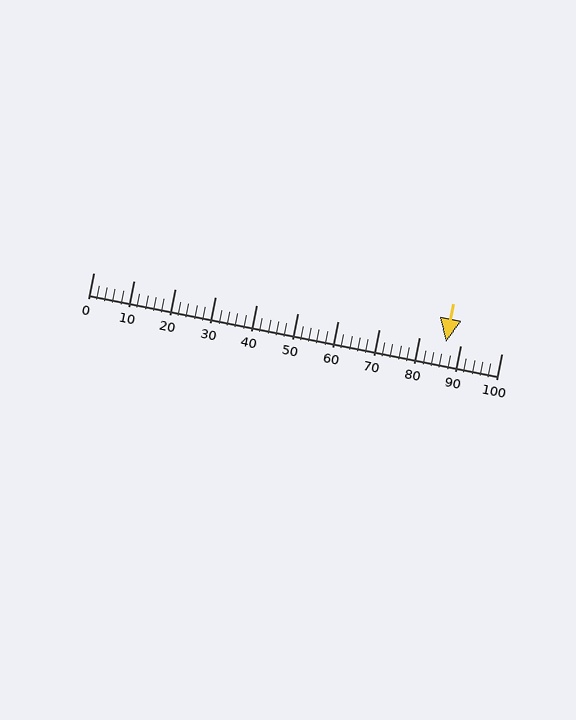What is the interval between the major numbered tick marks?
The major tick marks are spaced 10 units apart.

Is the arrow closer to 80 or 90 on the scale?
The arrow is closer to 90.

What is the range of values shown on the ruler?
The ruler shows values from 0 to 100.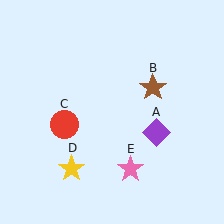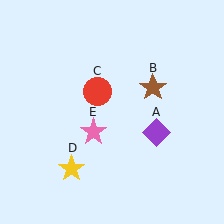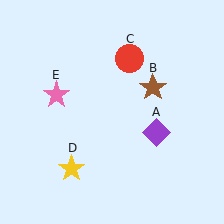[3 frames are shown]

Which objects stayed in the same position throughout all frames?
Purple diamond (object A) and brown star (object B) and yellow star (object D) remained stationary.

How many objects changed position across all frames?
2 objects changed position: red circle (object C), pink star (object E).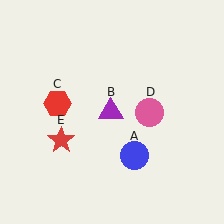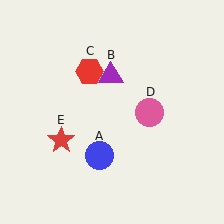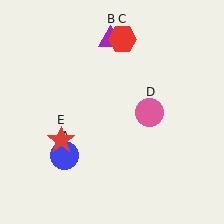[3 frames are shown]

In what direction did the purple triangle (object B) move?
The purple triangle (object B) moved up.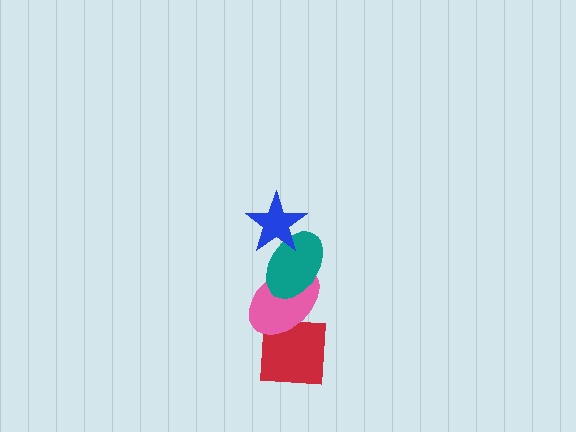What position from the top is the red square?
The red square is 4th from the top.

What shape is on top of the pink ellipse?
The teal ellipse is on top of the pink ellipse.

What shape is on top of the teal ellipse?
The blue star is on top of the teal ellipse.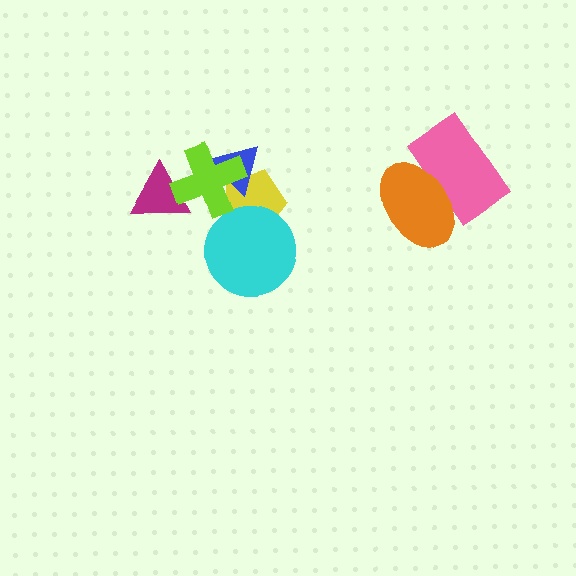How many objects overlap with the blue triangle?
2 objects overlap with the blue triangle.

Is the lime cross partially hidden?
No, no other shape covers it.